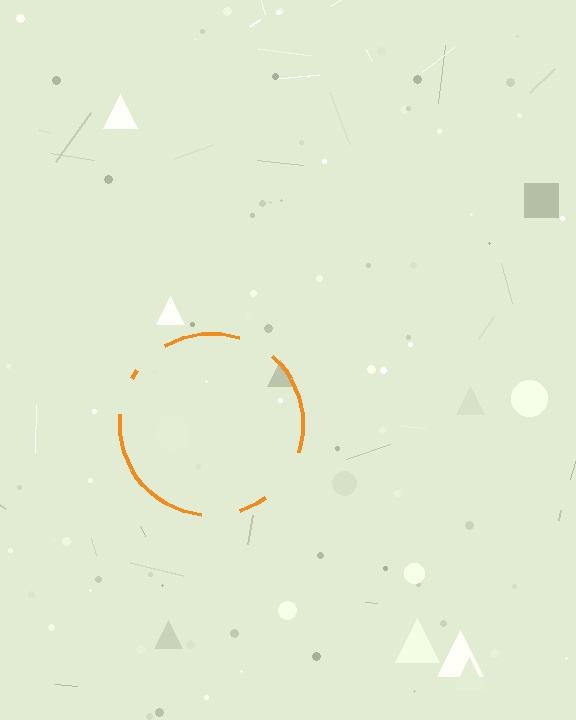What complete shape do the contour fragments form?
The contour fragments form a circle.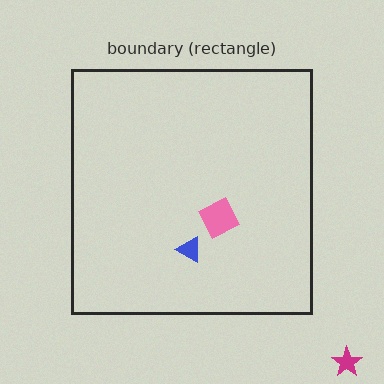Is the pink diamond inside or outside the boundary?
Inside.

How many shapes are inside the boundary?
2 inside, 1 outside.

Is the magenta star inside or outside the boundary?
Outside.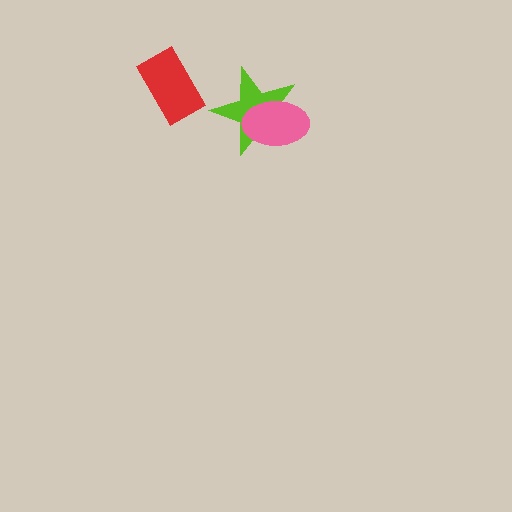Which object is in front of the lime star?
The pink ellipse is in front of the lime star.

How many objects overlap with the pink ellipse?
1 object overlaps with the pink ellipse.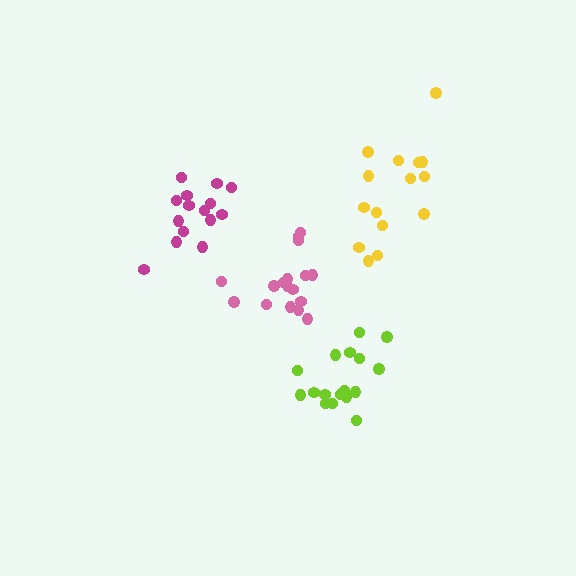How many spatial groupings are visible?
There are 4 spatial groupings.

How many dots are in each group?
Group 1: 17 dots, Group 2: 15 dots, Group 3: 17 dots, Group 4: 15 dots (64 total).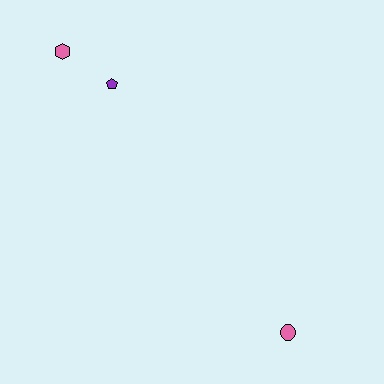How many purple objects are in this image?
There is 1 purple object.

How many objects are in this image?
There are 3 objects.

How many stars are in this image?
There are no stars.